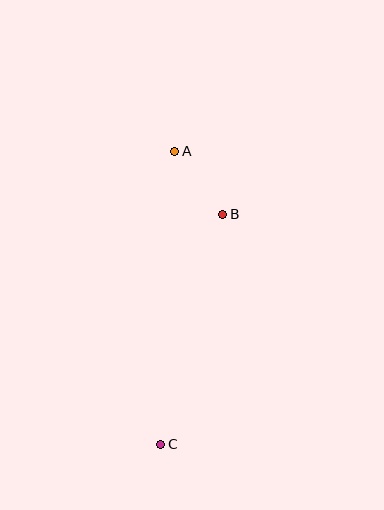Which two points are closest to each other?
Points A and B are closest to each other.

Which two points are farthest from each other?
Points A and C are farthest from each other.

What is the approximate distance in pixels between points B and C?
The distance between B and C is approximately 238 pixels.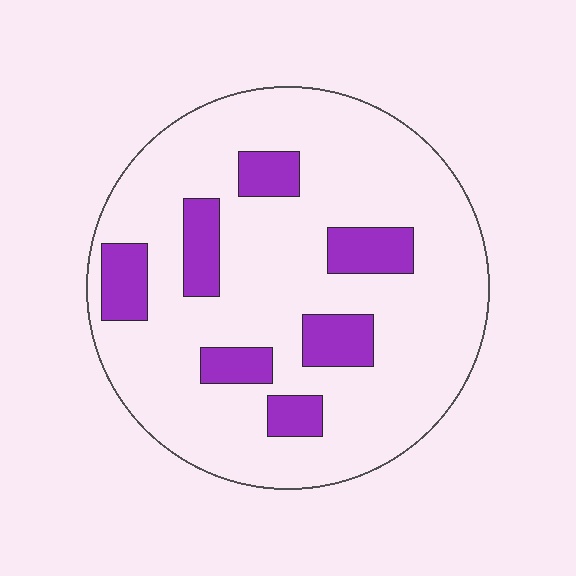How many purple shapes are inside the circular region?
7.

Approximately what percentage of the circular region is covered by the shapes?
Approximately 20%.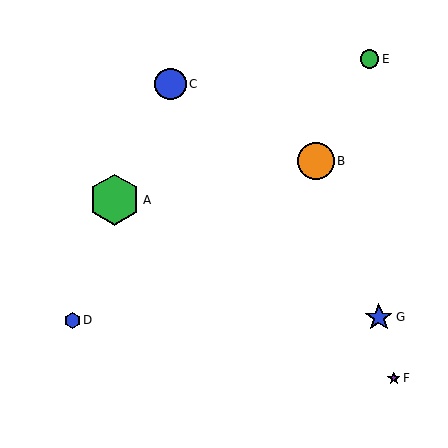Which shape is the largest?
The green hexagon (labeled A) is the largest.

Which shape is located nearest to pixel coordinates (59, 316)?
The blue hexagon (labeled D) at (72, 320) is nearest to that location.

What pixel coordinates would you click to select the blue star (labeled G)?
Click at (379, 317) to select the blue star G.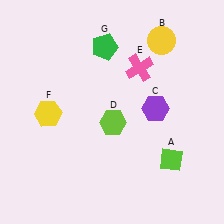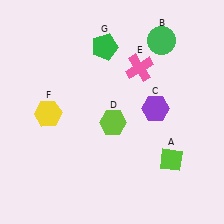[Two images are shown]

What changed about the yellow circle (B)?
In Image 1, B is yellow. In Image 2, it changed to green.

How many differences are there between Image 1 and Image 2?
There is 1 difference between the two images.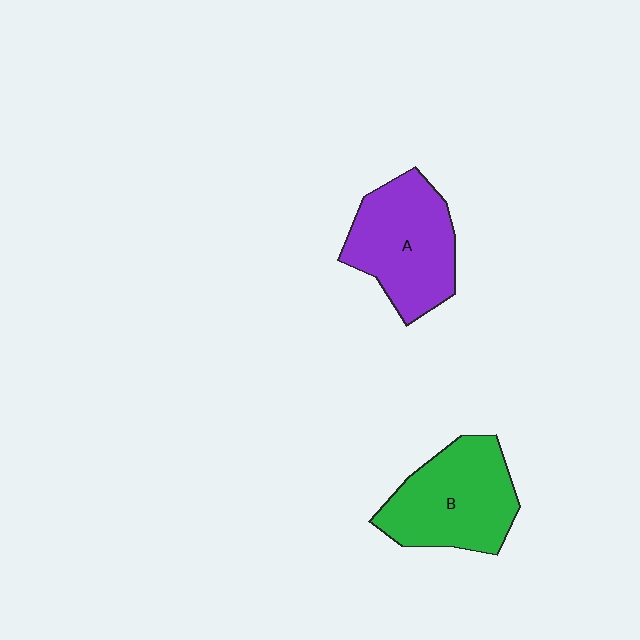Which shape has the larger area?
Shape B (green).